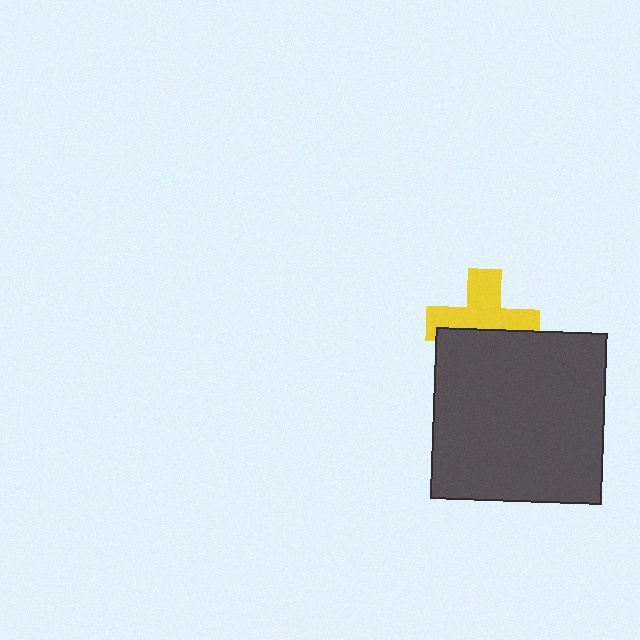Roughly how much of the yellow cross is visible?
About half of it is visible (roughly 58%).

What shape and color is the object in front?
The object in front is a dark gray square.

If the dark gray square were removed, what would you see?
You would see the complete yellow cross.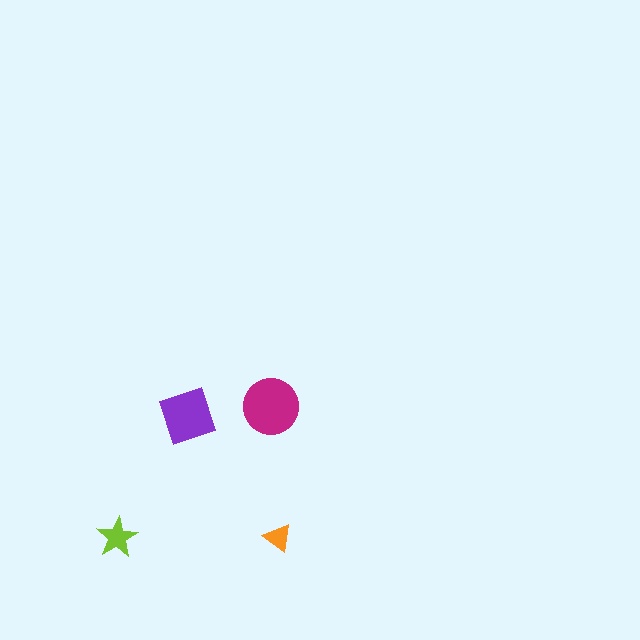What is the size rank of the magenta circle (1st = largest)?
1st.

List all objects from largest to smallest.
The magenta circle, the purple square, the lime star, the orange triangle.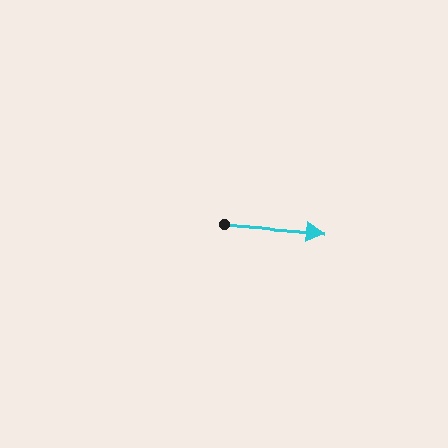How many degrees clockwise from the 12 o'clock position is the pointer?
Approximately 95 degrees.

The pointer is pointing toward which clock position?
Roughly 3 o'clock.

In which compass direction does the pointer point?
East.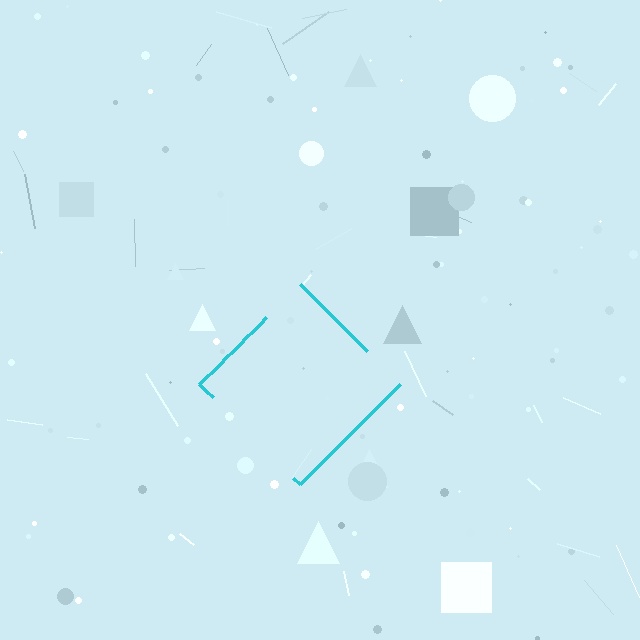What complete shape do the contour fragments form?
The contour fragments form a diamond.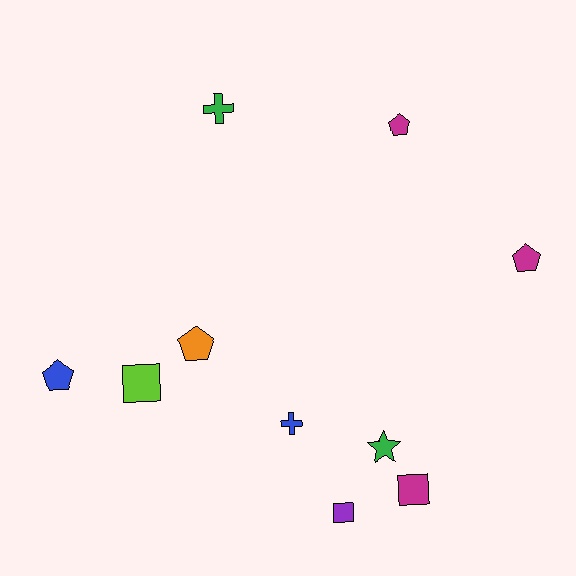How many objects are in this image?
There are 10 objects.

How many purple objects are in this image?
There is 1 purple object.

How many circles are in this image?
There are no circles.